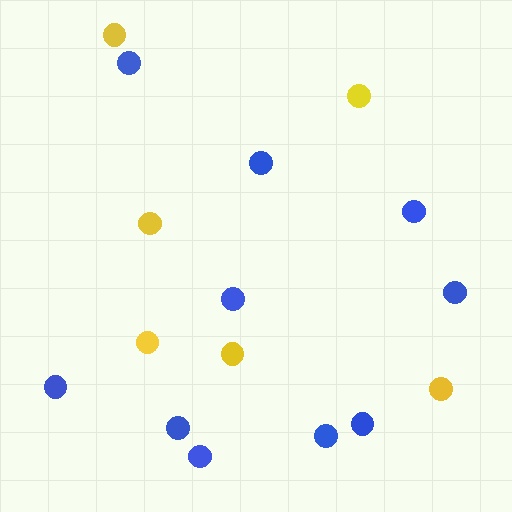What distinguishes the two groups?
There are 2 groups: one group of blue circles (10) and one group of yellow circles (6).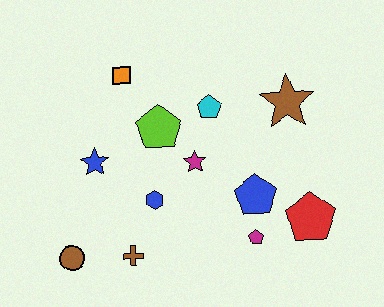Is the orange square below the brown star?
No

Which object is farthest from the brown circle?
The brown star is farthest from the brown circle.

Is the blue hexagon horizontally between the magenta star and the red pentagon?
No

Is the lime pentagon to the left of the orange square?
No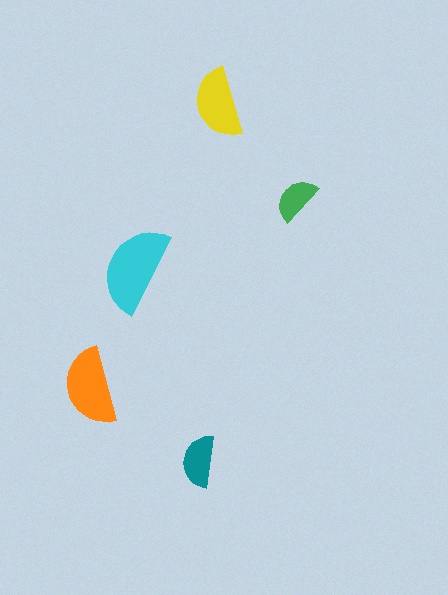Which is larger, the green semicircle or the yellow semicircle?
The yellow one.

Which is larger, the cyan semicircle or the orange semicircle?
The cyan one.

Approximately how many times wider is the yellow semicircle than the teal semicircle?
About 1.5 times wider.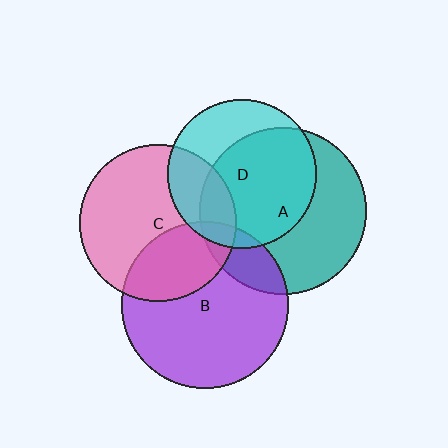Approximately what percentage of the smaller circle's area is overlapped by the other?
Approximately 65%.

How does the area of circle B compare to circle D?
Approximately 1.3 times.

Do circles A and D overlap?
Yes.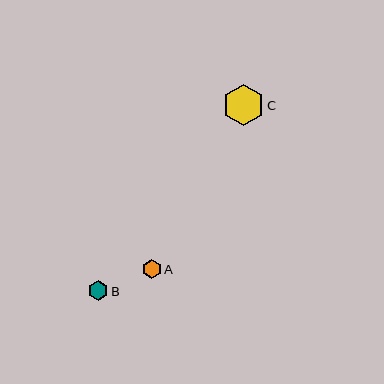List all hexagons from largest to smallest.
From largest to smallest: C, B, A.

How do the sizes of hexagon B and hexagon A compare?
Hexagon B and hexagon A are approximately the same size.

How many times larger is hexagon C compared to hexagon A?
Hexagon C is approximately 2.2 times the size of hexagon A.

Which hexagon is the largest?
Hexagon C is the largest with a size of approximately 42 pixels.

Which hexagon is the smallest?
Hexagon A is the smallest with a size of approximately 19 pixels.